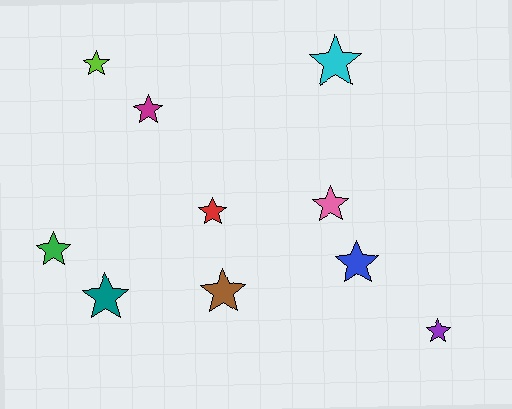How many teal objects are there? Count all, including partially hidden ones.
There is 1 teal object.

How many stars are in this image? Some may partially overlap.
There are 10 stars.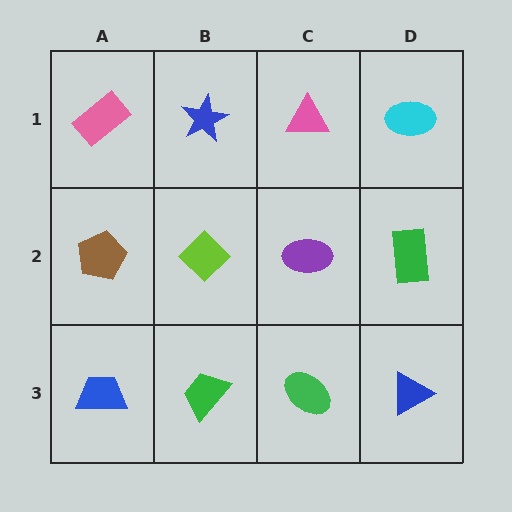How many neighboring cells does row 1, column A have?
2.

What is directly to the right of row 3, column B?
A green ellipse.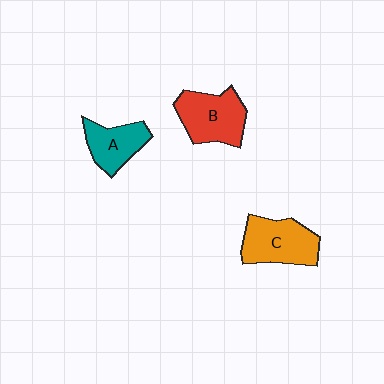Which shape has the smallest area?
Shape A (teal).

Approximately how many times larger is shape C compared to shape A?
Approximately 1.4 times.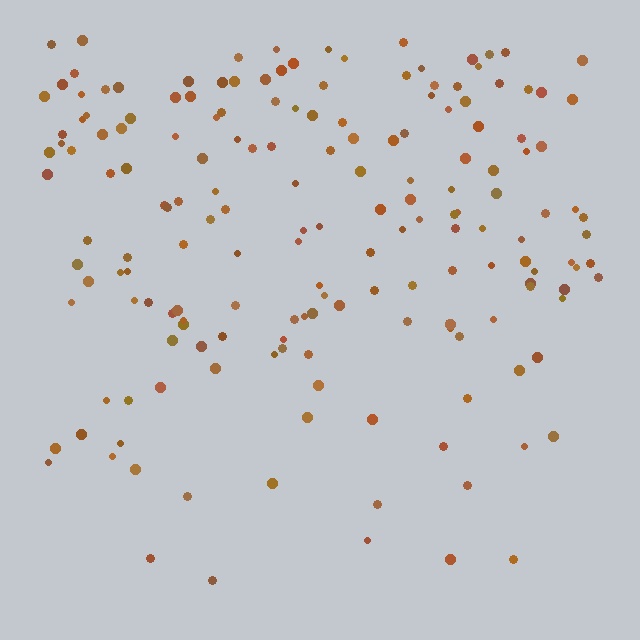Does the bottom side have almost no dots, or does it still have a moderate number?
Still a moderate number, just noticeably fewer than the top.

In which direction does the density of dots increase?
From bottom to top, with the top side densest.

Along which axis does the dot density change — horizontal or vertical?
Vertical.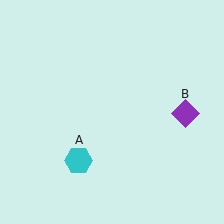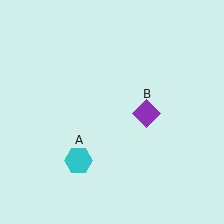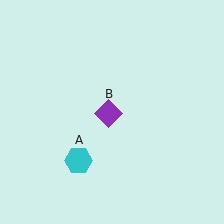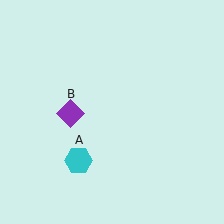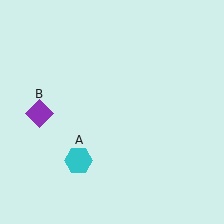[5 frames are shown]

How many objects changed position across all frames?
1 object changed position: purple diamond (object B).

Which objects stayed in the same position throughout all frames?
Cyan hexagon (object A) remained stationary.